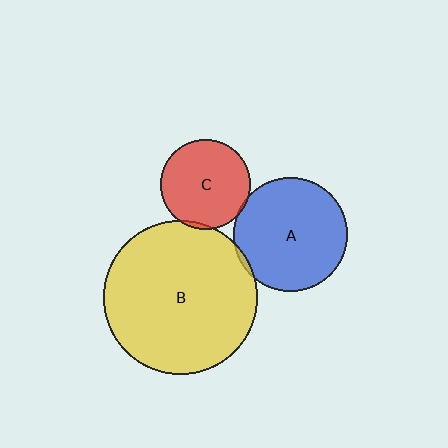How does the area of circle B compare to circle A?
Approximately 1.8 times.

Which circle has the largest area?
Circle B (yellow).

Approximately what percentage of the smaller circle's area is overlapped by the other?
Approximately 5%.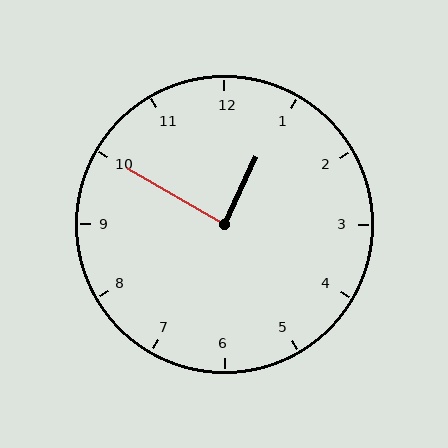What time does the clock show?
12:50.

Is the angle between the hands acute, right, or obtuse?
It is right.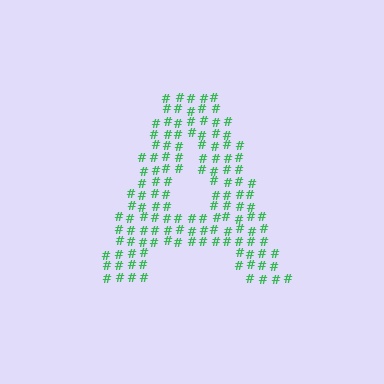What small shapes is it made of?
It is made of small hash symbols.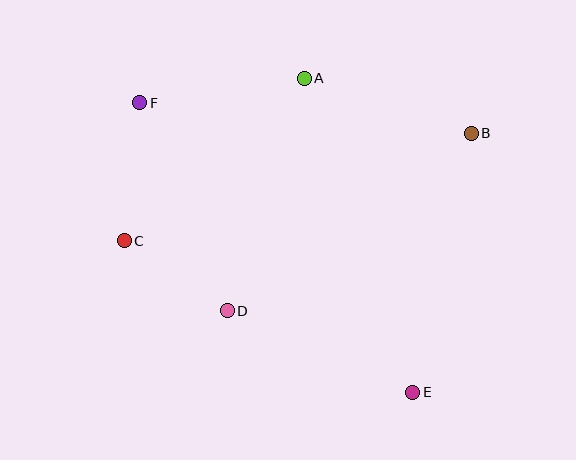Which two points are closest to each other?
Points C and D are closest to each other.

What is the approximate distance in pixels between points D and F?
The distance between D and F is approximately 226 pixels.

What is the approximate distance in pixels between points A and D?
The distance between A and D is approximately 245 pixels.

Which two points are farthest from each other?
Points E and F are farthest from each other.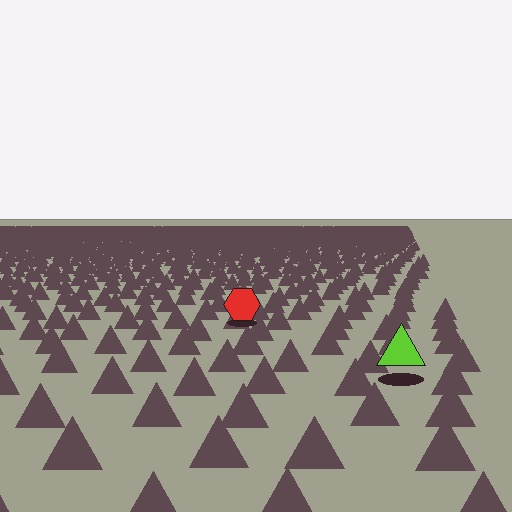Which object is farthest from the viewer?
The red hexagon is farthest from the viewer. It appears smaller and the ground texture around it is denser.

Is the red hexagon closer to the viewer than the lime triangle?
No. The lime triangle is closer — you can tell from the texture gradient: the ground texture is coarser near it.